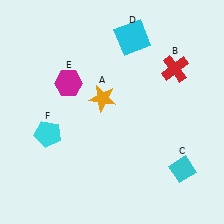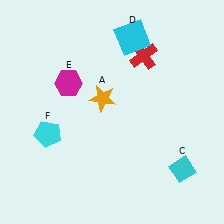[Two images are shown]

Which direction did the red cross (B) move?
The red cross (B) moved left.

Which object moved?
The red cross (B) moved left.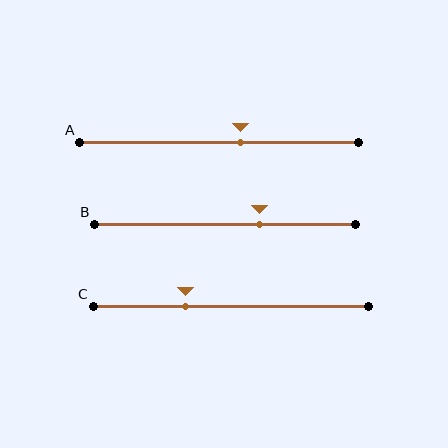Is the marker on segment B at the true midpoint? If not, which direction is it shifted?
No, the marker on segment B is shifted to the right by about 13% of the segment length.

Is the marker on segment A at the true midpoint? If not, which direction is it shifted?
No, the marker on segment A is shifted to the right by about 8% of the segment length.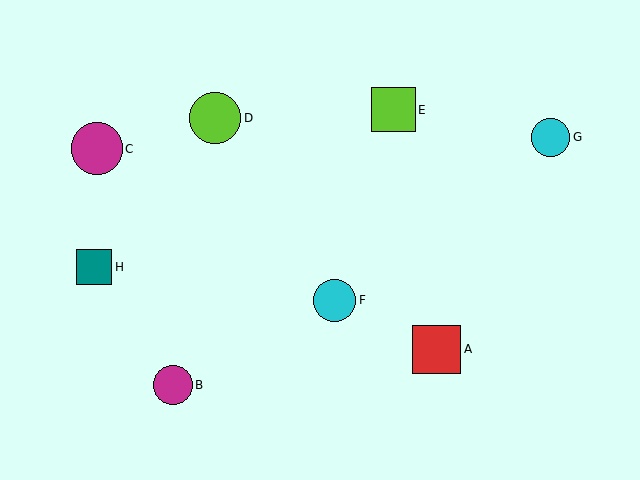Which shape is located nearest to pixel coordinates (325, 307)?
The cyan circle (labeled F) at (334, 300) is nearest to that location.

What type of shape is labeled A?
Shape A is a red square.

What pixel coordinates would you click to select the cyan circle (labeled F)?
Click at (334, 300) to select the cyan circle F.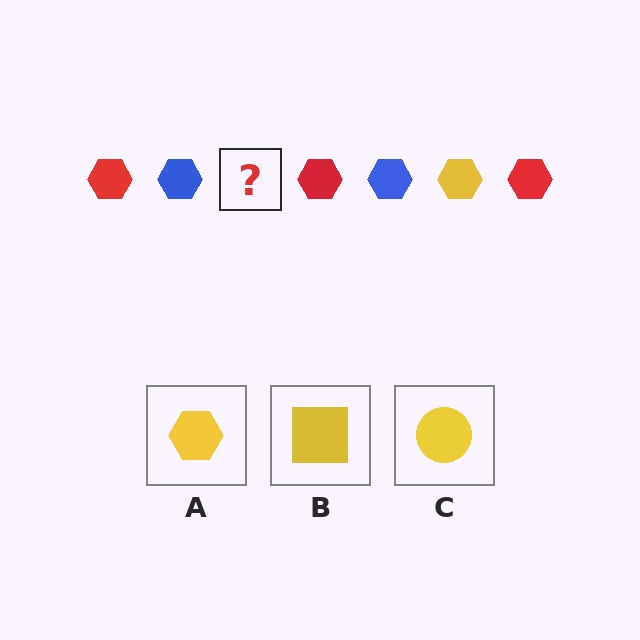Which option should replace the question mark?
Option A.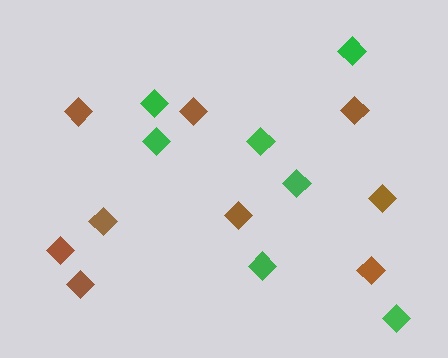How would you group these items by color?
There are 2 groups: one group of green diamonds (7) and one group of brown diamonds (9).